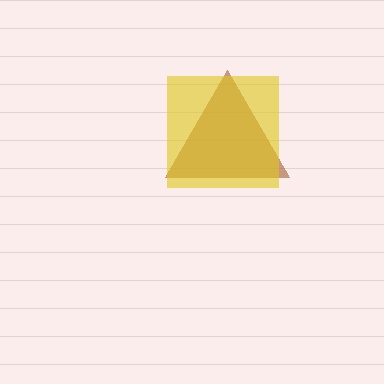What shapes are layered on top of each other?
The layered shapes are: a brown triangle, a yellow square.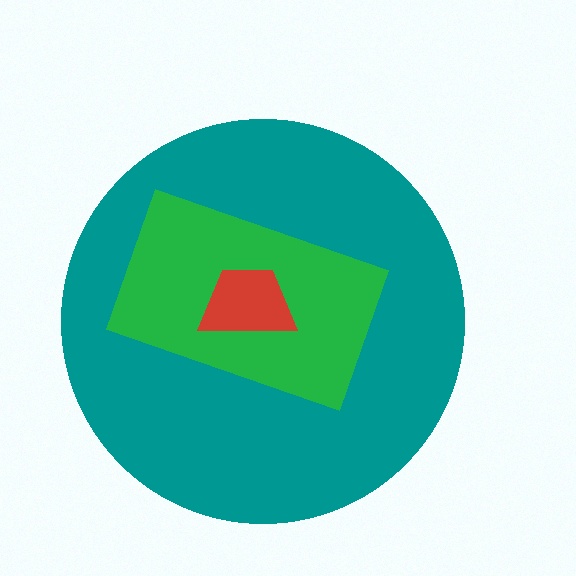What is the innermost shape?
The red trapezoid.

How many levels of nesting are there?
3.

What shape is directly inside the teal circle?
The green rectangle.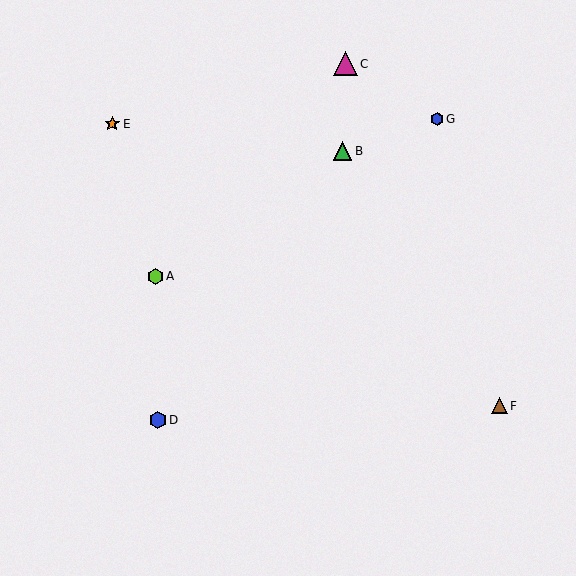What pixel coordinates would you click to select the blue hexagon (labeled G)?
Click at (437, 119) to select the blue hexagon G.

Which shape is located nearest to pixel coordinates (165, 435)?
The blue hexagon (labeled D) at (158, 420) is nearest to that location.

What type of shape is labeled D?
Shape D is a blue hexagon.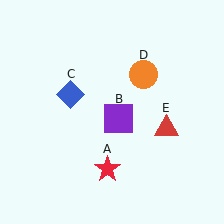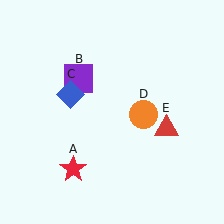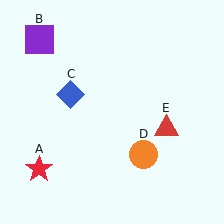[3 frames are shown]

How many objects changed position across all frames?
3 objects changed position: red star (object A), purple square (object B), orange circle (object D).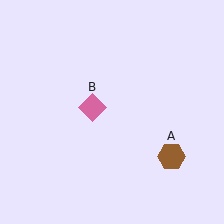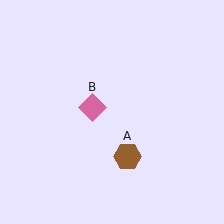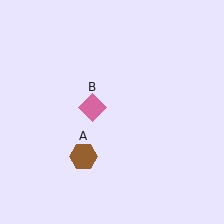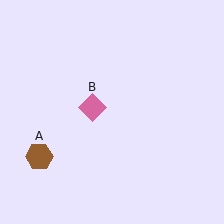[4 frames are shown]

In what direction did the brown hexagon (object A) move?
The brown hexagon (object A) moved left.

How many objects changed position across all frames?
1 object changed position: brown hexagon (object A).